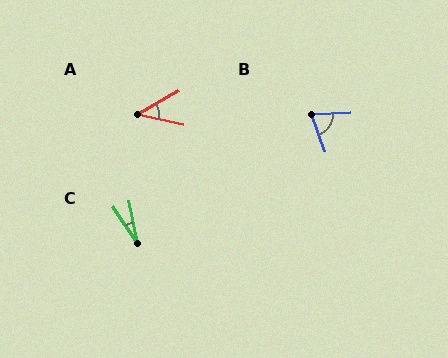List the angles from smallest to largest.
C (21°), A (43°), B (74°).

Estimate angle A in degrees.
Approximately 43 degrees.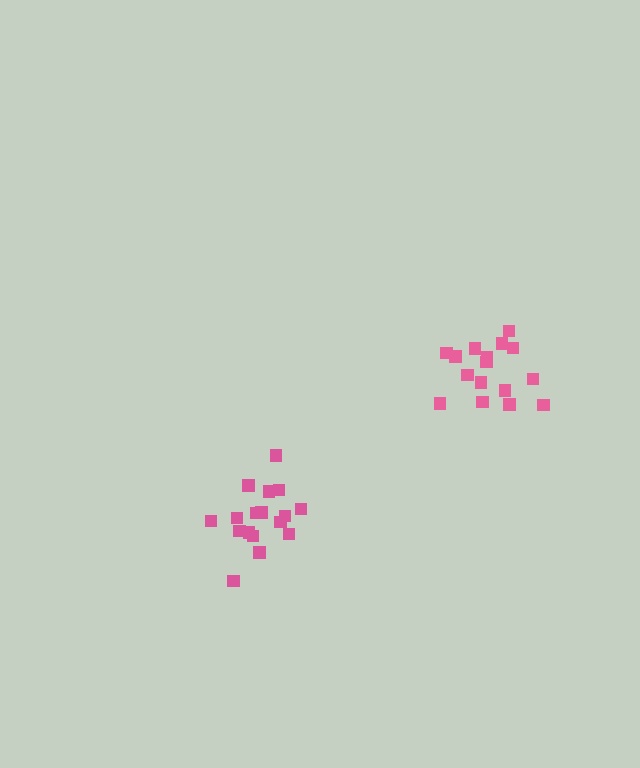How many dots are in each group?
Group 1: 17 dots, Group 2: 16 dots (33 total).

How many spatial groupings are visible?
There are 2 spatial groupings.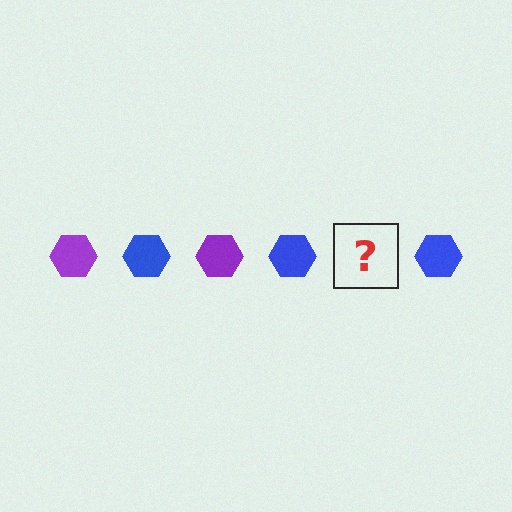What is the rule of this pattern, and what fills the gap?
The rule is that the pattern cycles through purple, blue hexagons. The gap should be filled with a purple hexagon.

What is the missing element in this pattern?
The missing element is a purple hexagon.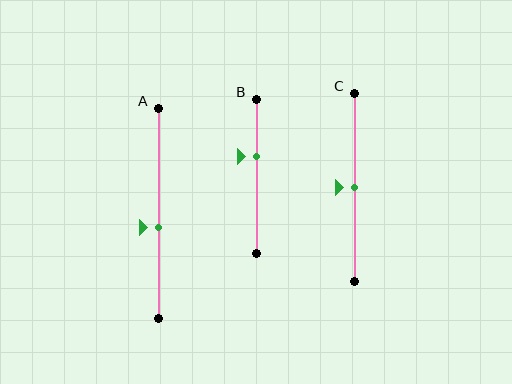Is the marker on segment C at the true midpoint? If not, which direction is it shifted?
Yes, the marker on segment C is at the true midpoint.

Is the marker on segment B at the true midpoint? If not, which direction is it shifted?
No, the marker on segment B is shifted upward by about 13% of the segment length.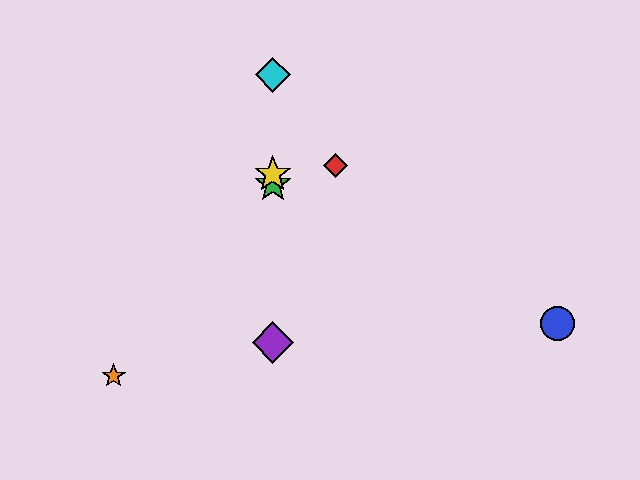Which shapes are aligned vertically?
The green star, the yellow star, the purple diamond, the cyan diamond are aligned vertically.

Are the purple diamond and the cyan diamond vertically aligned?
Yes, both are at x≈273.